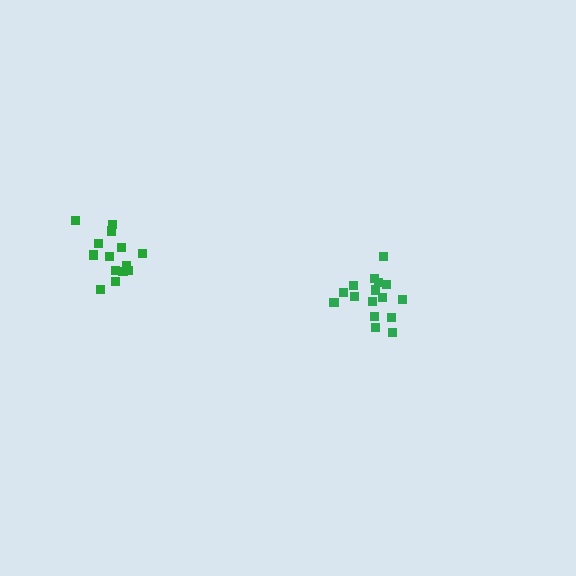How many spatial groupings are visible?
There are 2 spatial groupings.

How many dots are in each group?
Group 1: 14 dots, Group 2: 16 dots (30 total).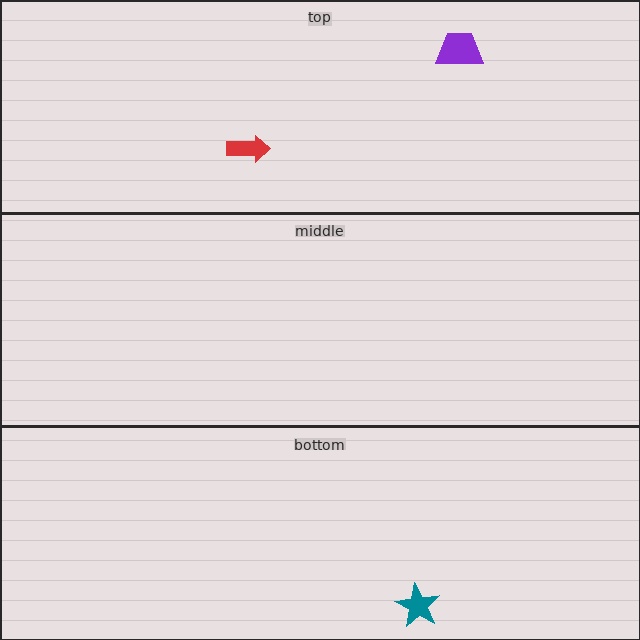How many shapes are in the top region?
2.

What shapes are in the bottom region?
The teal star.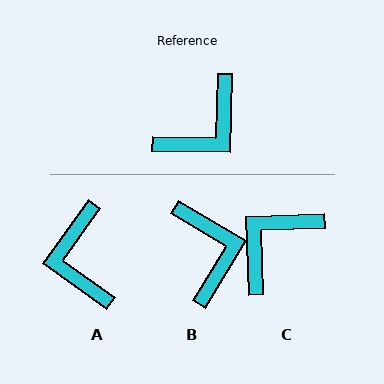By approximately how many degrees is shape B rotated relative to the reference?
Approximately 60 degrees counter-clockwise.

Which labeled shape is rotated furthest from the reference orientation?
C, about 177 degrees away.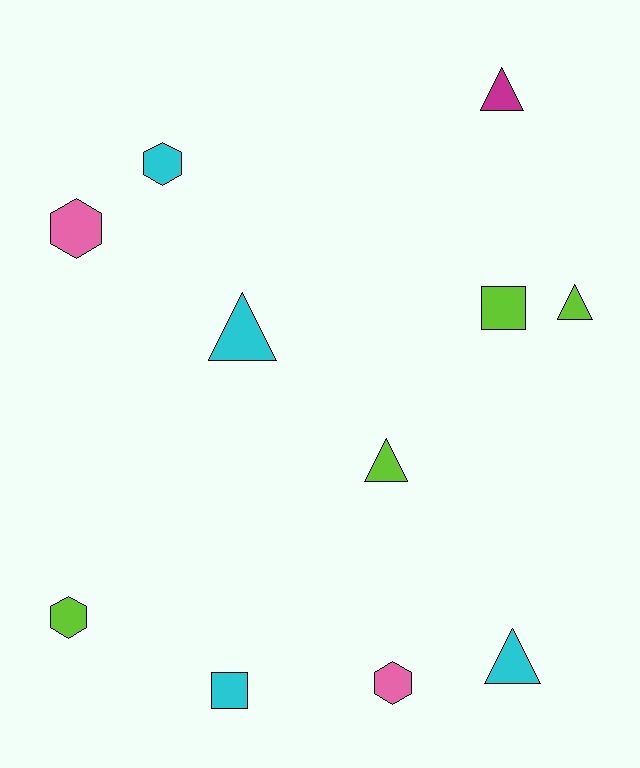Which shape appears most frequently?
Triangle, with 5 objects.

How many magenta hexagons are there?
There are no magenta hexagons.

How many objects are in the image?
There are 11 objects.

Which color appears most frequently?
Lime, with 4 objects.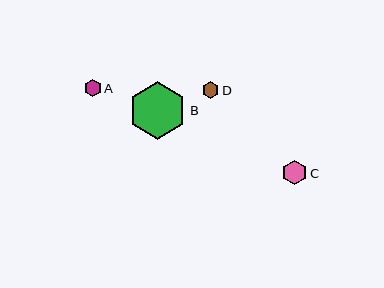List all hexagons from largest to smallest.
From largest to smallest: B, C, A, D.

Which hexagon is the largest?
Hexagon B is the largest with a size of approximately 57 pixels.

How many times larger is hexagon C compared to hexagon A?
Hexagon C is approximately 1.4 times the size of hexagon A.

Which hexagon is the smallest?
Hexagon D is the smallest with a size of approximately 17 pixels.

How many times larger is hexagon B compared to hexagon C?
Hexagon B is approximately 2.4 times the size of hexagon C.